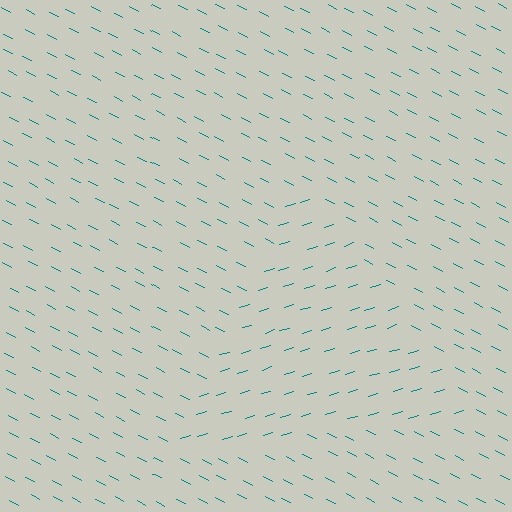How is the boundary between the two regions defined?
The boundary is defined purely by a change in line orientation (approximately 45 degrees difference). All lines are the same color and thickness.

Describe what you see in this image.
The image is filled with small teal line segments. A triangle region in the image has lines oriented differently from the surrounding lines, creating a visible texture boundary.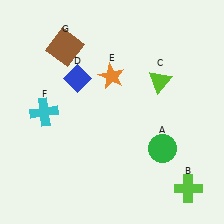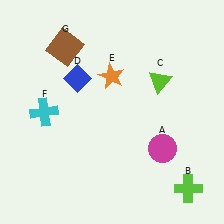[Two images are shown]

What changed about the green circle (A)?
In Image 1, A is green. In Image 2, it changed to magenta.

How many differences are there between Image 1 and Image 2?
There is 1 difference between the two images.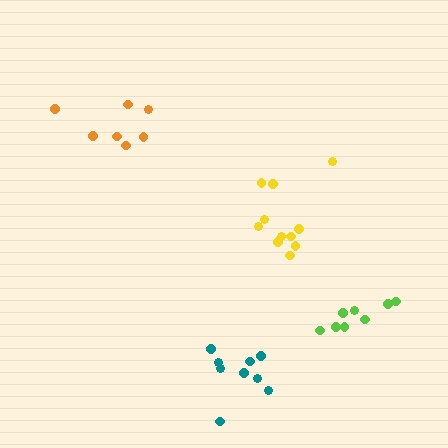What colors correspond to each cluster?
The clusters are colored: teal, lime, orange, yellow.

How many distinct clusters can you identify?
There are 4 distinct clusters.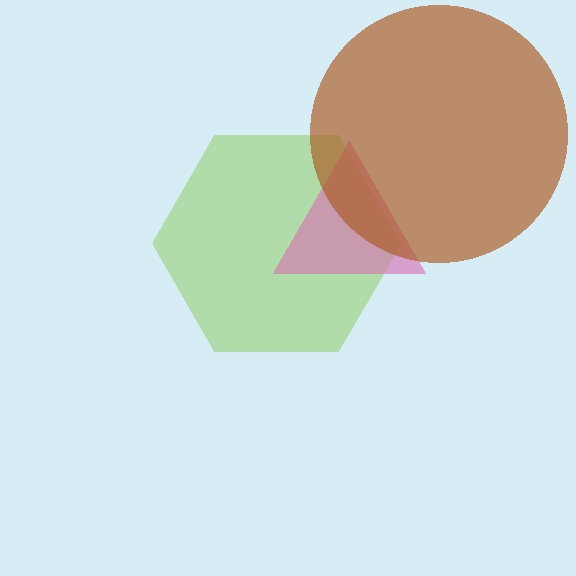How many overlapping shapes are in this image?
There are 3 overlapping shapes in the image.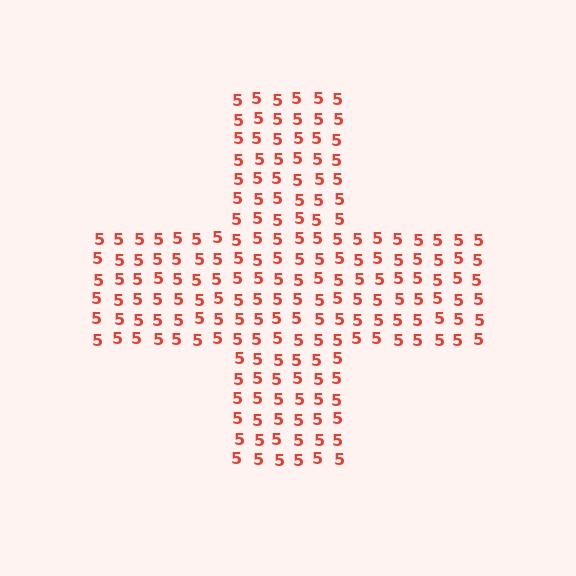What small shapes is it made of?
It is made of small digit 5's.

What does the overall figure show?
The overall figure shows a cross.